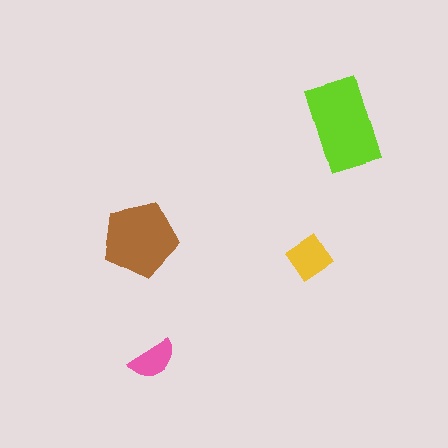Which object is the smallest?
The pink semicircle.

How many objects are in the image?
There are 4 objects in the image.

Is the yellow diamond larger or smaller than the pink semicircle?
Larger.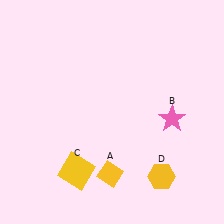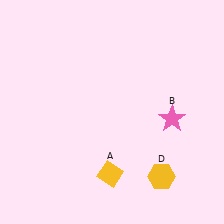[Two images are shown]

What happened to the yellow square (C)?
The yellow square (C) was removed in Image 2. It was in the bottom-left area of Image 1.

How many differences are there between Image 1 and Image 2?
There is 1 difference between the two images.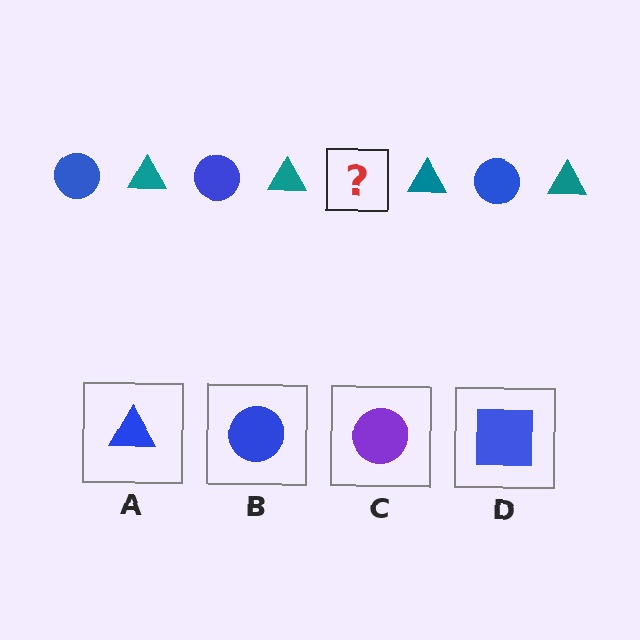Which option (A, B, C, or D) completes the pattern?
B.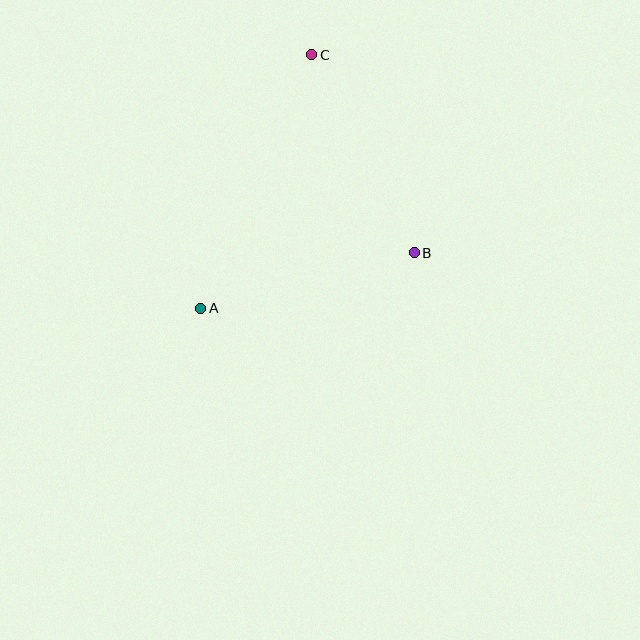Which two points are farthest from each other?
Points A and C are farthest from each other.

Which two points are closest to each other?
Points A and B are closest to each other.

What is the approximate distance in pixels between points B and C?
The distance between B and C is approximately 223 pixels.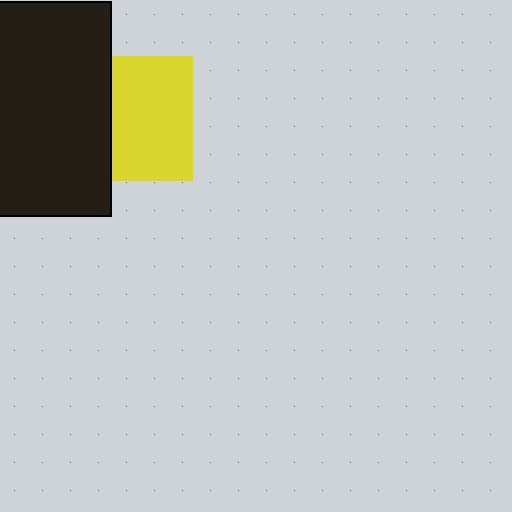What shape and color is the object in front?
The object in front is a black rectangle.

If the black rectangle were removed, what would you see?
You would see the complete yellow square.